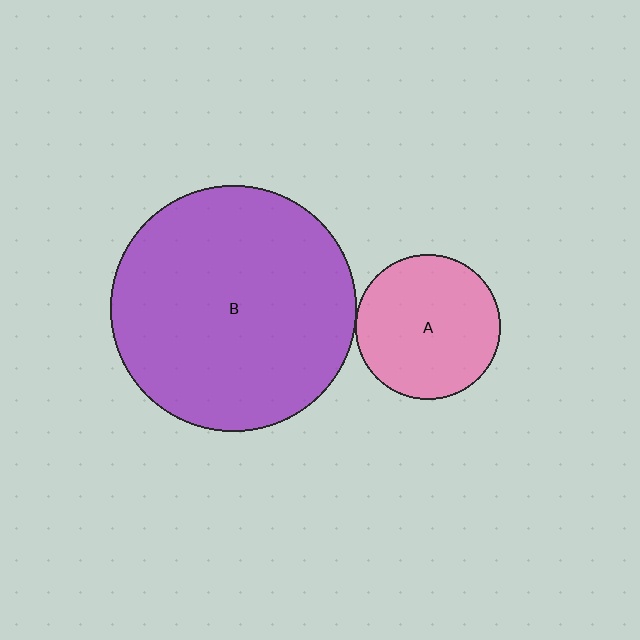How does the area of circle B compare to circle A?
Approximately 2.9 times.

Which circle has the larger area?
Circle B (purple).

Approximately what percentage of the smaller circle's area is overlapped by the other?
Approximately 5%.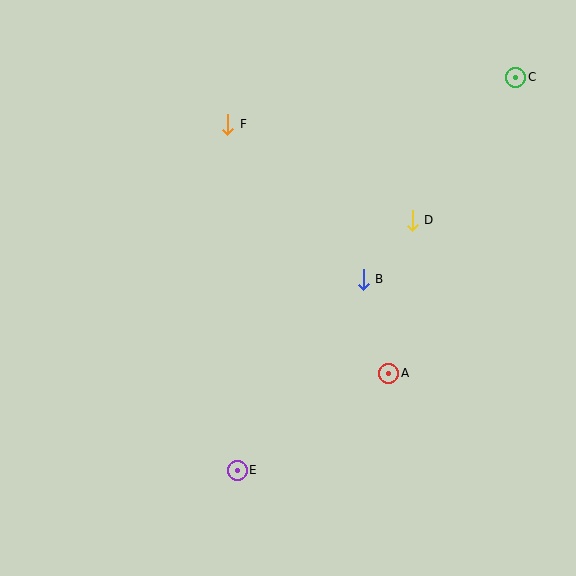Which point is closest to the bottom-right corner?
Point A is closest to the bottom-right corner.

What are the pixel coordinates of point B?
Point B is at (363, 279).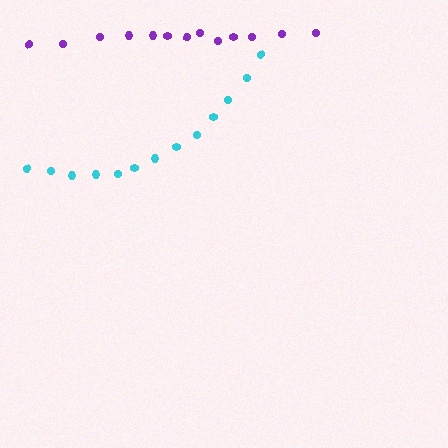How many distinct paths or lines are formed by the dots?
There are 2 distinct paths.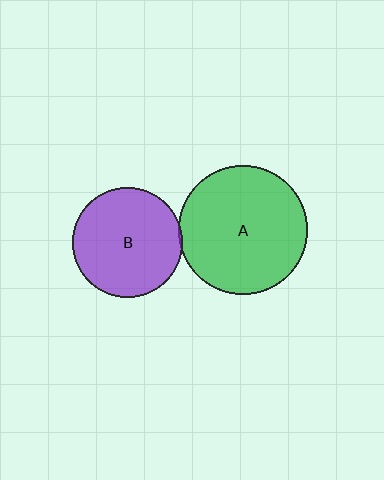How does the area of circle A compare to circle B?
Approximately 1.4 times.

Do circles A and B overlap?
Yes.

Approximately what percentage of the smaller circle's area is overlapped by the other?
Approximately 5%.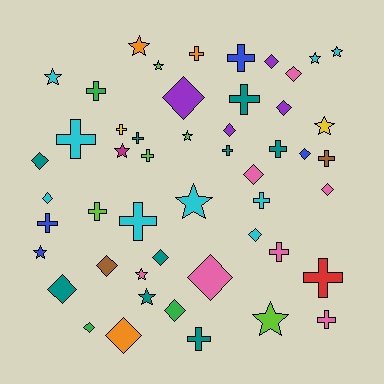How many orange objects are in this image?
There are 3 orange objects.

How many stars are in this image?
There are 13 stars.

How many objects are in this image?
There are 50 objects.